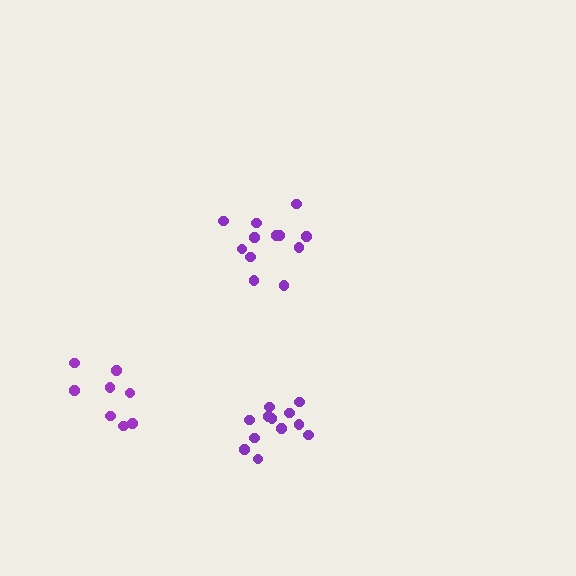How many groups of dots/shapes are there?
There are 3 groups.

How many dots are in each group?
Group 1: 12 dots, Group 2: 8 dots, Group 3: 12 dots (32 total).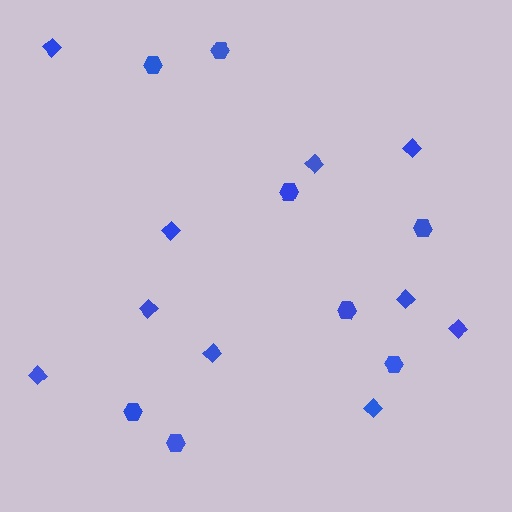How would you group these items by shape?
There are 2 groups: one group of hexagons (8) and one group of diamonds (10).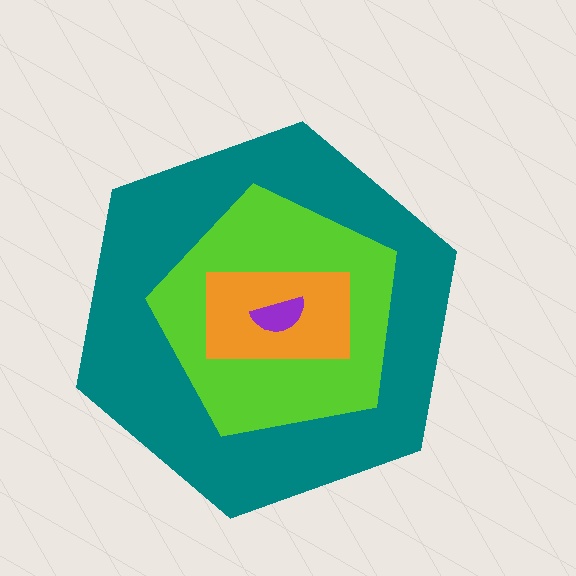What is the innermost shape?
The purple semicircle.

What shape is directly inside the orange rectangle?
The purple semicircle.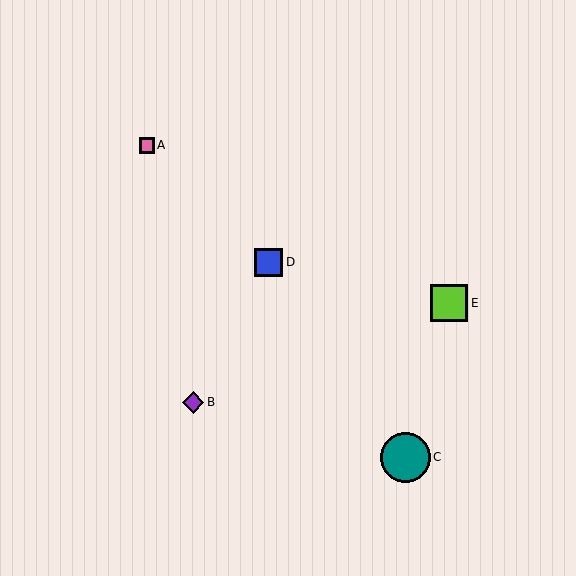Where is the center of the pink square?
The center of the pink square is at (147, 145).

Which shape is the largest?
The teal circle (labeled C) is the largest.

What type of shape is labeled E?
Shape E is a lime square.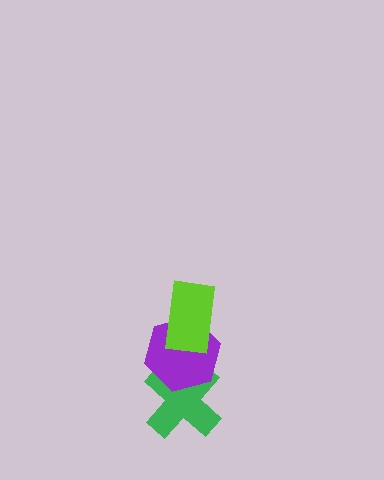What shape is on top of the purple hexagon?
The lime rectangle is on top of the purple hexagon.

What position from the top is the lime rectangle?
The lime rectangle is 1st from the top.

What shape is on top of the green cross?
The purple hexagon is on top of the green cross.